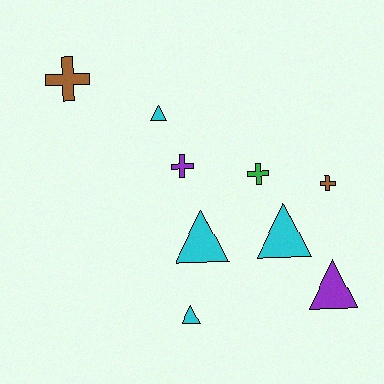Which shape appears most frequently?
Triangle, with 5 objects.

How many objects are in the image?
There are 9 objects.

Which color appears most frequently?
Cyan, with 4 objects.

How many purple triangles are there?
There is 1 purple triangle.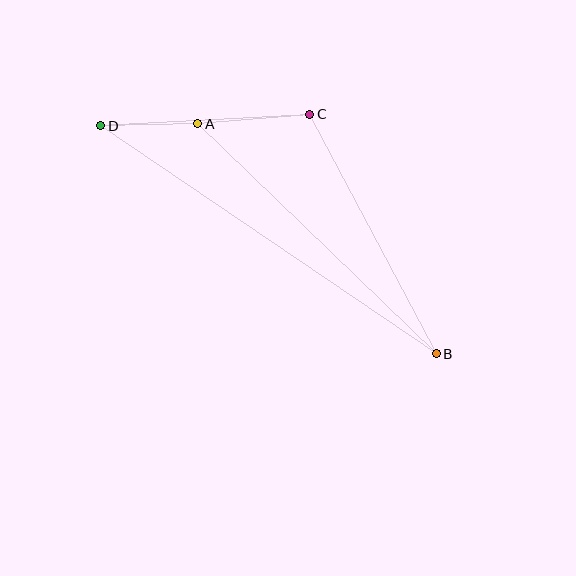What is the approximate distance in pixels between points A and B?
The distance between A and B is approximately 331 pixels.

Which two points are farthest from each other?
Points B and D are farthest from each other.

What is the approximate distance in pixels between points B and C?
The distance between B and C is approximately 271 pixels.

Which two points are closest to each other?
Points A and D are closest to each other.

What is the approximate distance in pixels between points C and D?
The distance between C and D is approximately 209 pixels.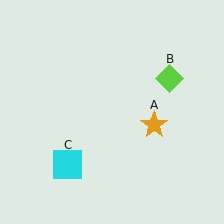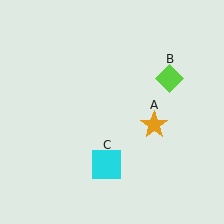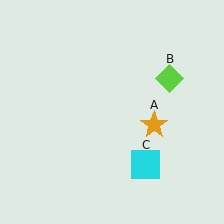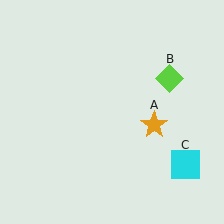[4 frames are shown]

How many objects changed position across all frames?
1 object changed position: cyan square (object C).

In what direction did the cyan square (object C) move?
The cyan square (object C) moved right.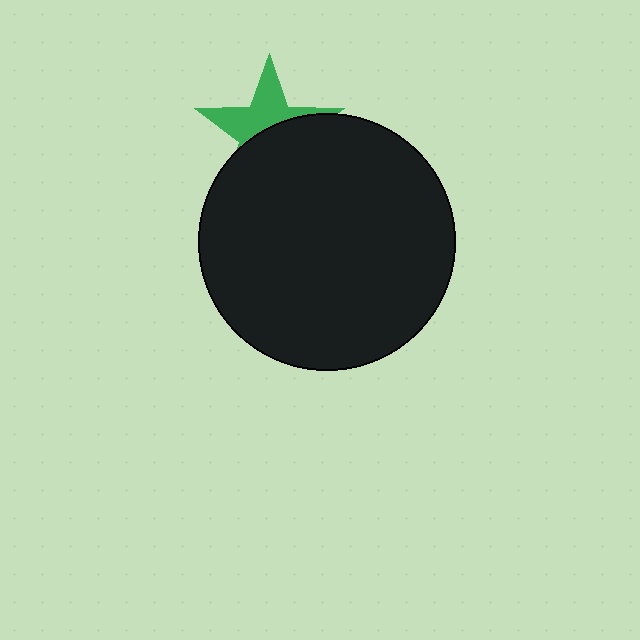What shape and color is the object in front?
The object in front is a black circle.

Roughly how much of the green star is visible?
About half of it is visible (roughly 45%).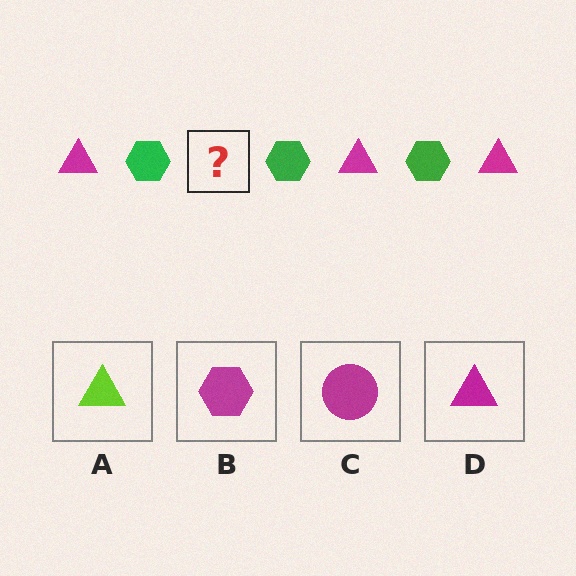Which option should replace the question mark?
Option D.